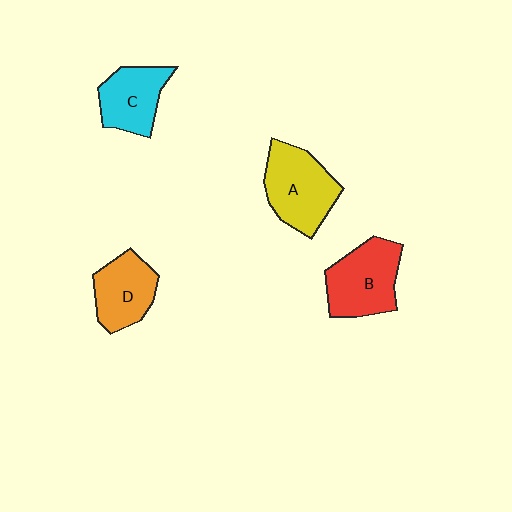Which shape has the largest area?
Shape A (yellow).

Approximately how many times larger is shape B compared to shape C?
Approximately 1.3 times.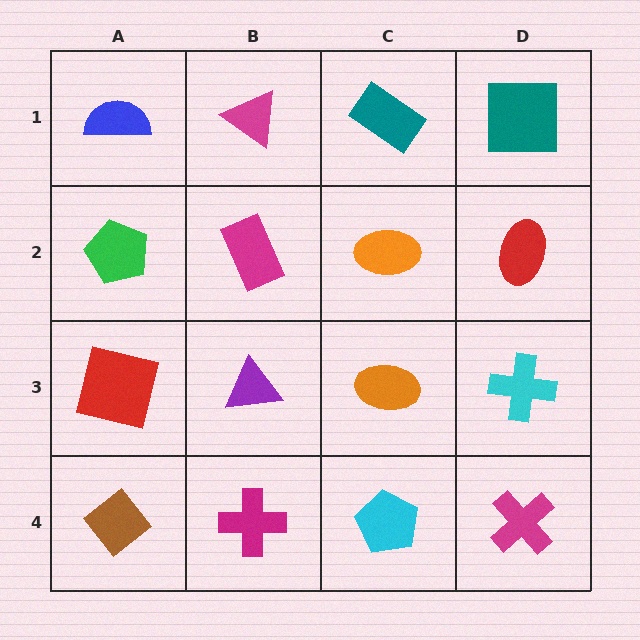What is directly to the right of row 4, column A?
A magenta cross.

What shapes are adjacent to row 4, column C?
An orange ellipse (row 3, column C), a magenta cross (row 4, column B), a magenta cross (row 4, column D).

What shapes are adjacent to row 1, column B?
A magenta rectangle (row 2, column B), a blue semicircle (row 1, column A), a teal rectangle (row 1, column C).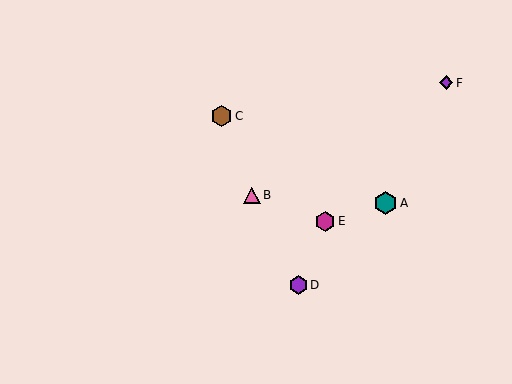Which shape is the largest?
The teal hexagon (labeled A) is the largest.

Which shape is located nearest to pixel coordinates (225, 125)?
The brown hexagon (labeled C) at (221, 116) is nearest to that location.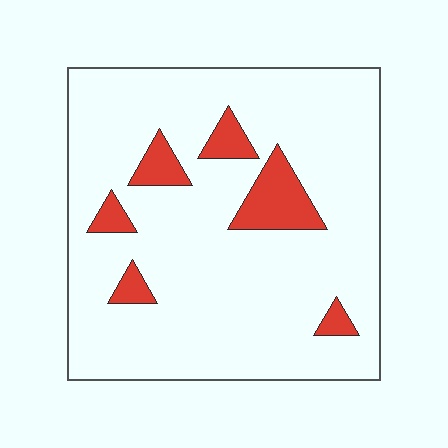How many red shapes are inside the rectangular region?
6.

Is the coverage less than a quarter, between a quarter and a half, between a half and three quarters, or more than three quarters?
Less than a quarter.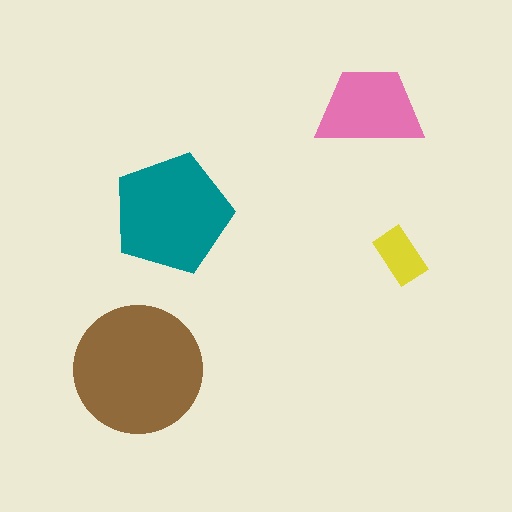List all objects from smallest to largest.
The yellow rectangle, the pink trapezoid, the teal pentagon, the brown circle.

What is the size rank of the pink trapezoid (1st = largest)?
3rd.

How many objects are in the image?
There are 4 objects in the image.